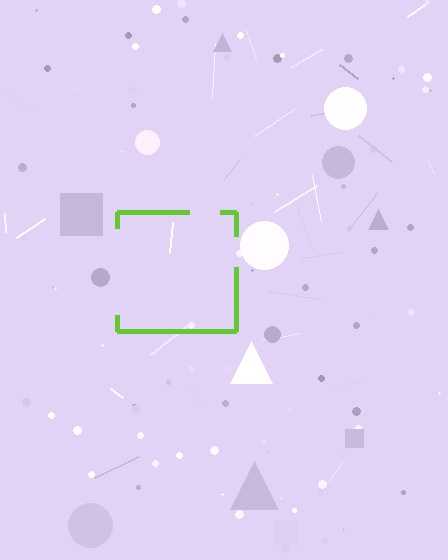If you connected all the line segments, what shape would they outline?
They would outline a square.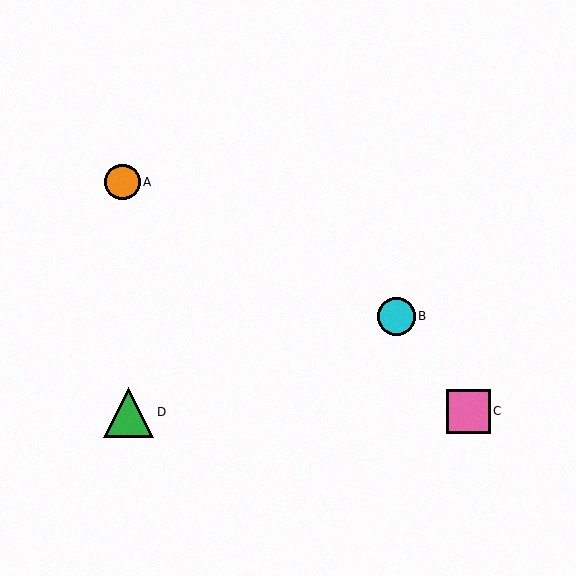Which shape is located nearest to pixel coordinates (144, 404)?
The green triangle (labeled D) at (129, 412) is nearest to that location.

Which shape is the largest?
The green triangle (labeled D) is the largest.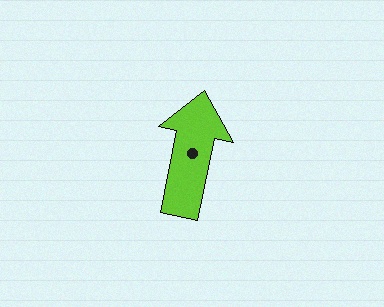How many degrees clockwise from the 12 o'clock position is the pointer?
Approximately 12 degrees.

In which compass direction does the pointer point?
North.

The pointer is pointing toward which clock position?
Roughly 12 o'clock.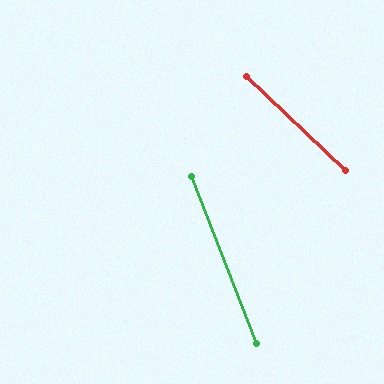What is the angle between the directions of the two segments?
Approximately 25 degrees.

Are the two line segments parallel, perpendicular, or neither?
Neither parallel nor perpendicular — they differ by about 25°.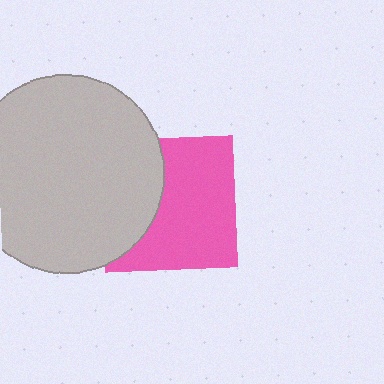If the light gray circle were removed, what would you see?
You would see the complete pink square.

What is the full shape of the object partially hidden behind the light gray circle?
The partially hidden object is a pink square.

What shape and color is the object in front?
The object in front is a light gray circle.